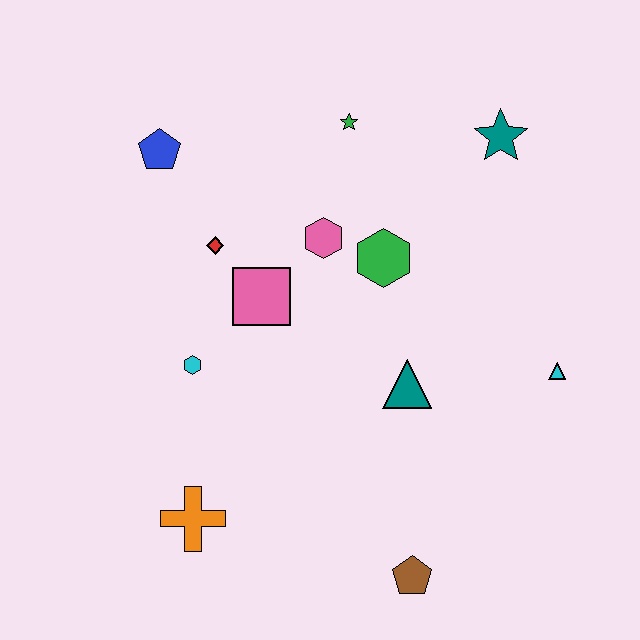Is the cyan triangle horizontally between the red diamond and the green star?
No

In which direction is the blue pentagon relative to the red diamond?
The blue pentagon is above the red diamond.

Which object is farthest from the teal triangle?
The blue pentagon is farthest from the teal triangle.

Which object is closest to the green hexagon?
The pink hexagon is closest to the green hexagon.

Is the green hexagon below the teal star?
Yes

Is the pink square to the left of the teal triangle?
Yes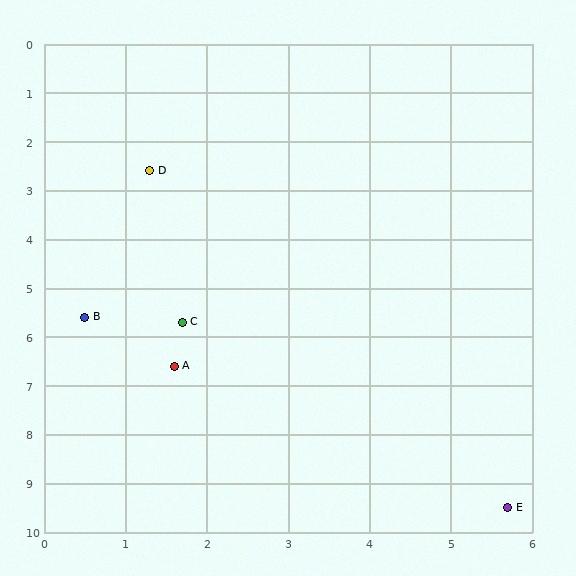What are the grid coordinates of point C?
Point C is at approximately (1.7, 5.7).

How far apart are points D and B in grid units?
Points D and B are about 3.1 grid units apart.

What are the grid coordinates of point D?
Point D is at approximately (1.3, 2.6).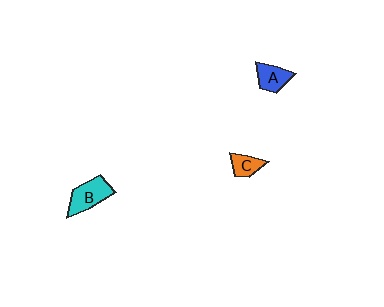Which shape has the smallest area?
Shape C (orange).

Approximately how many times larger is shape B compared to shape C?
Approximately 1.8 times.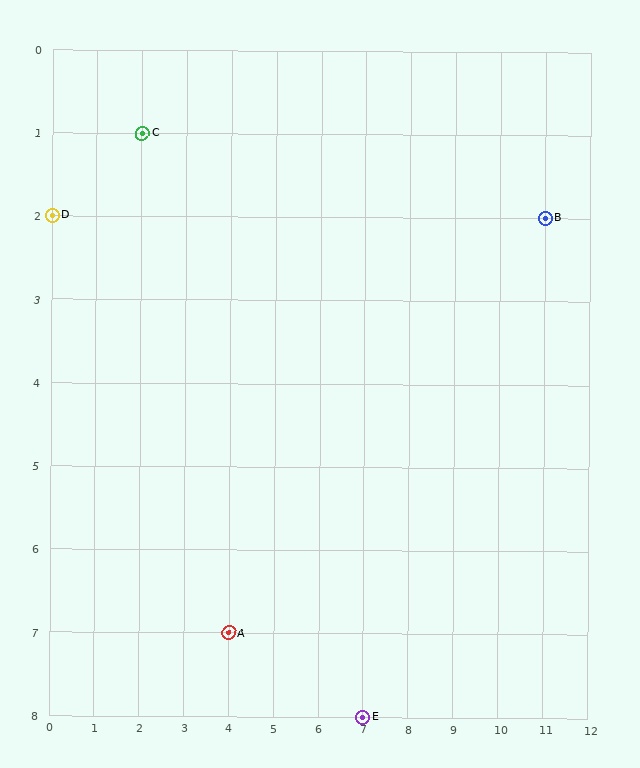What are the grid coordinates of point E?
Point E is at grid coordinates (7, 8).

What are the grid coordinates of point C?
Point C is at grid coordinates (2, 1).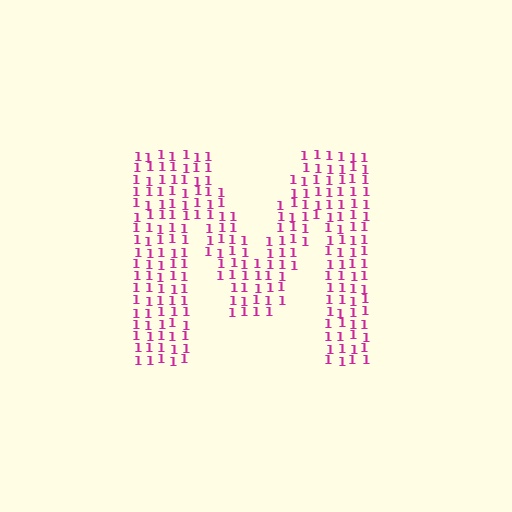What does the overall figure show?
The overall figure shows the letter M.